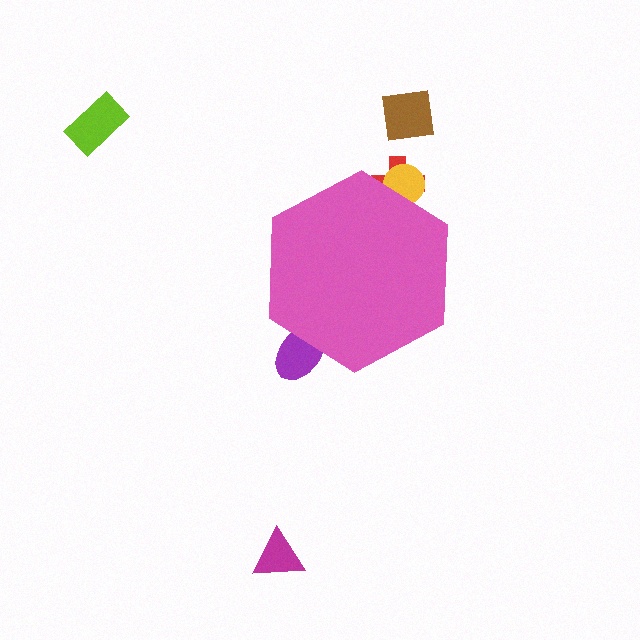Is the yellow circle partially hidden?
Yes, the yellow circle is partially hidden behind the pink hexagon.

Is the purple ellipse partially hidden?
Yes, the purple ellipse is partially hidden behind the pink hexagon.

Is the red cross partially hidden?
Yes, the red cross is partially hidden behind the pink hexagon.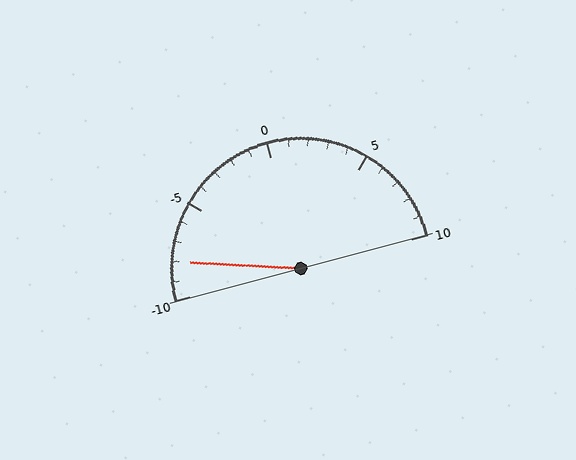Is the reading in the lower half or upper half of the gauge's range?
The reading is in the lower half of the range (-10 to 10).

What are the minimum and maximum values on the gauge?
The gauge ranges from -10 to 10.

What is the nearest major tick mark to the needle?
The nearest major tick mark is -10.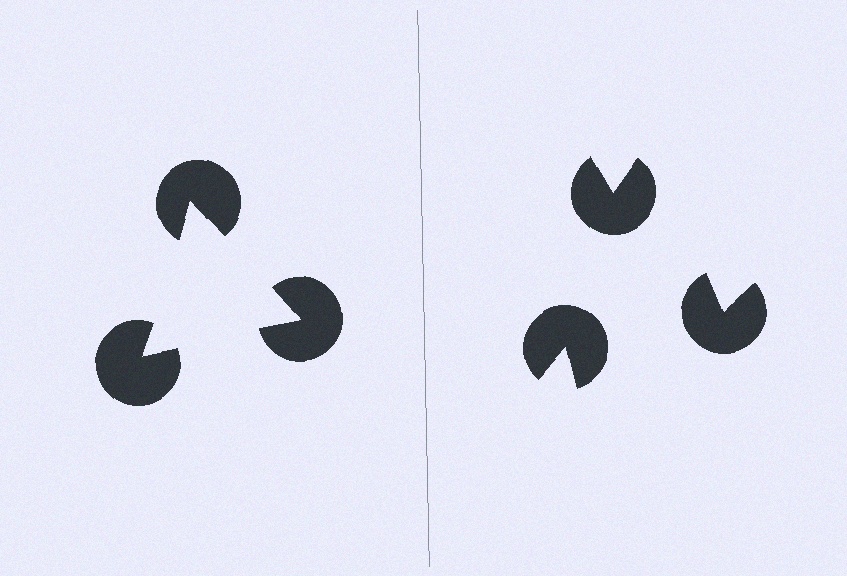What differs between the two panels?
The pac-man discs are positioned identically on both sides; only the wedge orientations differ. On the left they align to a triangle; on the right they are misaligned.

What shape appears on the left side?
An illusory triangle.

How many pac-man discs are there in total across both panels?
6 — 3 on each side.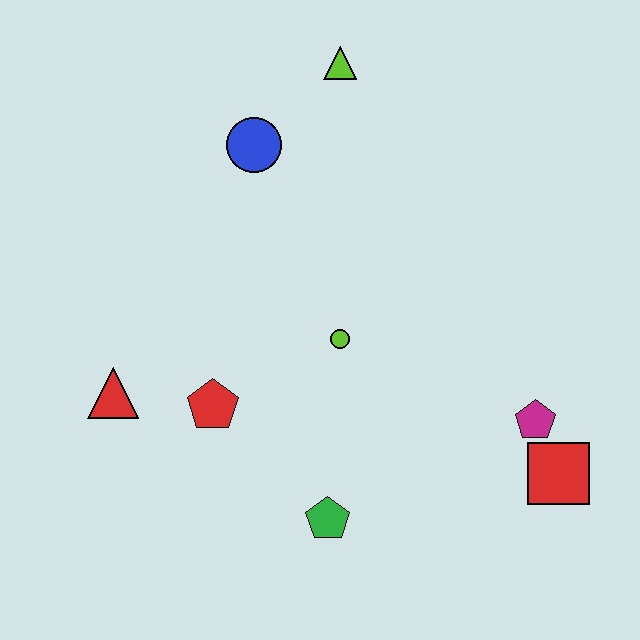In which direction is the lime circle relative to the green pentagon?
The lime circle is above the green pentagon.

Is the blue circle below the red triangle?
No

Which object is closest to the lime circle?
The red pentagon is closest to the lime circle.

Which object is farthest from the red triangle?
The red square is farthest from the red triangle.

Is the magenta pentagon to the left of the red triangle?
No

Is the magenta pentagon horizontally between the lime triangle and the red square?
Yes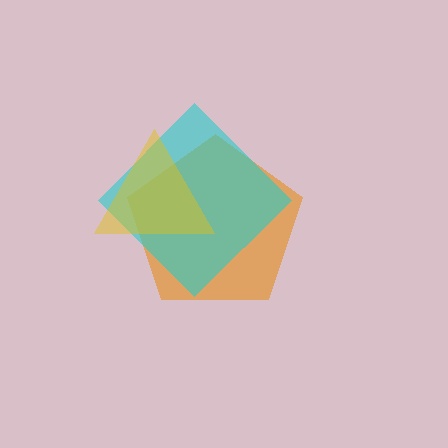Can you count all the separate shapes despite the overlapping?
Yes, there are 3 separate shapes.